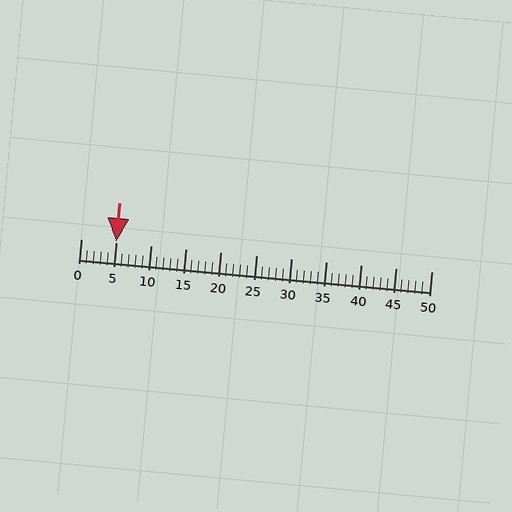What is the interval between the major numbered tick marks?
The major tick marks are spaced 5 units apart.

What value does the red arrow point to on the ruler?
The red arrow points to approximately 5.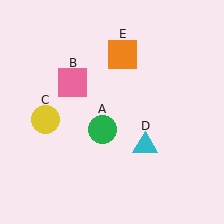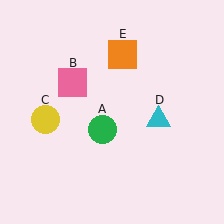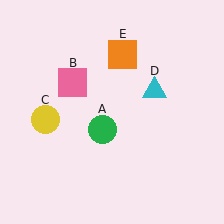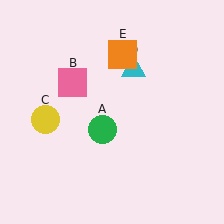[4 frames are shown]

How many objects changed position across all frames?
1 object changed position: cyan triangle (object D).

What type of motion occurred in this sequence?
The cyan triangle (object D) rotated counterclockwise around the center of the scene.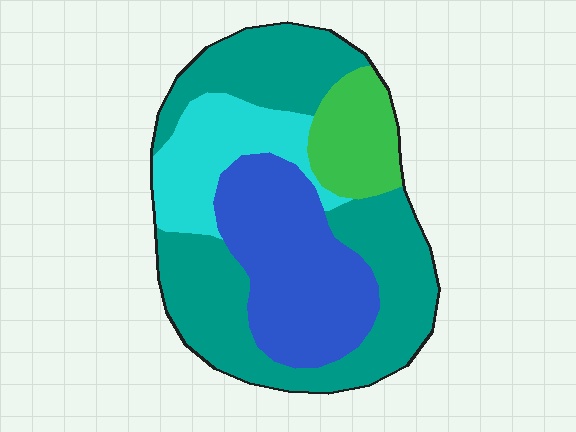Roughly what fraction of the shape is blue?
Blue takes up about one quarter (1/4) of the shape.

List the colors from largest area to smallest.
From largest to smallest: teal, blue, cyan, green.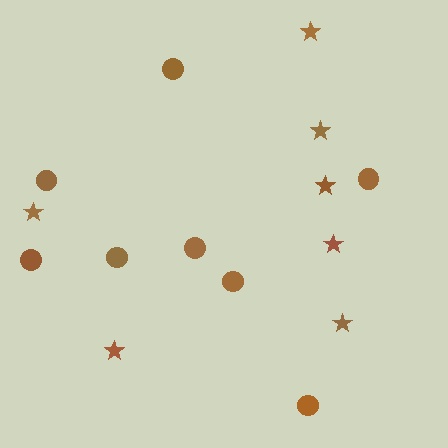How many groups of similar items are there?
There are 2 groups: one group of circles (8) and one group of stars (7).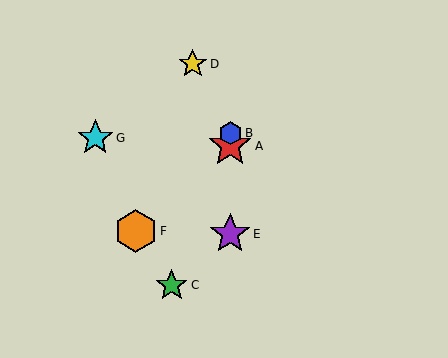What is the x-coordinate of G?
Object G is at x≈95.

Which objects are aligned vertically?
Objects A, B, E are aligned vertically.